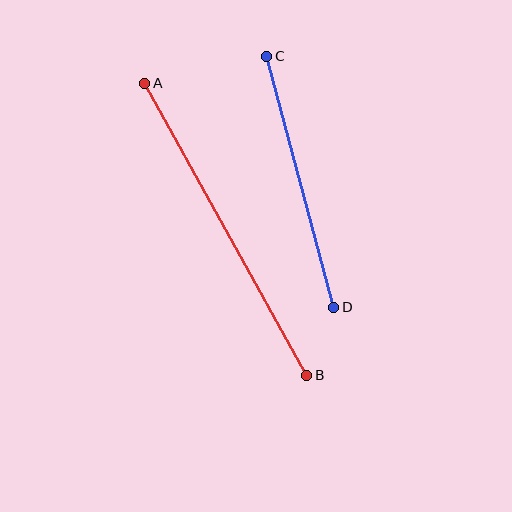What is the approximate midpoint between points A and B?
The midpoint is at approximately (226, 229) pixels.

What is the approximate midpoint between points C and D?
The midpoint is at approximately (300, 182) pixels.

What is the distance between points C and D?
The distance is approximately 260 pixels.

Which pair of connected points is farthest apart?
Points A and B are farthest apart.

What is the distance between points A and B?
The distance is approximately 334 pixels.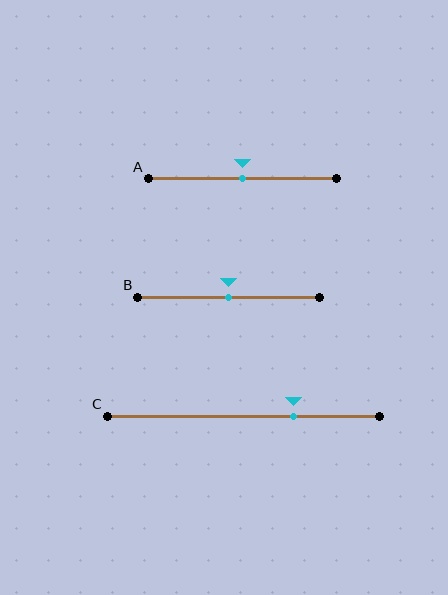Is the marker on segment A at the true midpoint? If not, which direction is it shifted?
Yes, the marker on segment A is at the true midpoint.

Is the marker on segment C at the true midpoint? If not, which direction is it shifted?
No, the marker on segment C is shifted to the right by about 18% of the segment length.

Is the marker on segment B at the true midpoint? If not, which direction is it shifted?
Yes, the marker on segment B is at the true midpoint.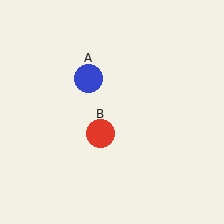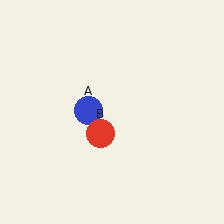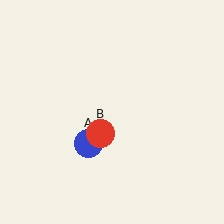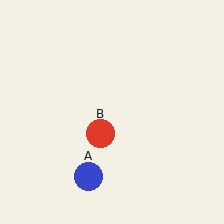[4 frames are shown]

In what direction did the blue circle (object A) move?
The blue circle (object A) moved down.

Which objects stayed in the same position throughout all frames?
Red circle (object B) remained stationary.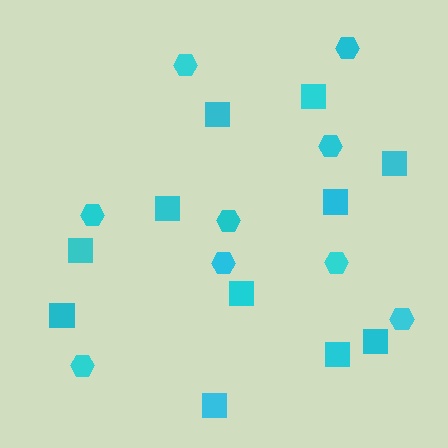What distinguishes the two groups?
There are 2 groups: one group of hexagons (9) and one group of squares (11).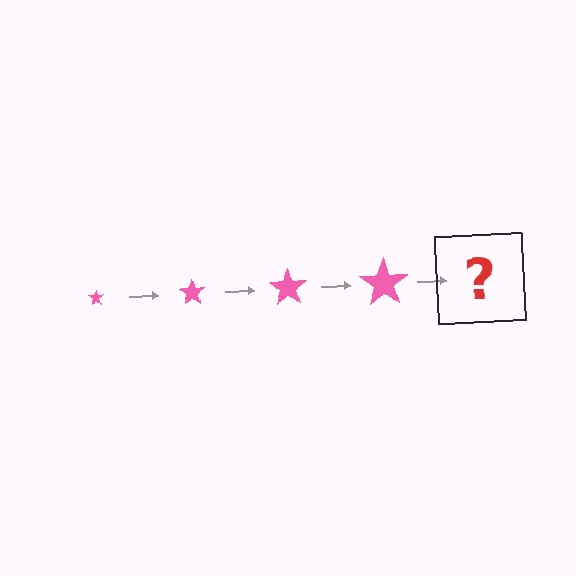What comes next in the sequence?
The next element should be a pink star, larger than the previous one.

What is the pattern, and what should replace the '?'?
The pattern is that the star gets progressively larger each step. The '?' should be a pink star, larger than the previous one.